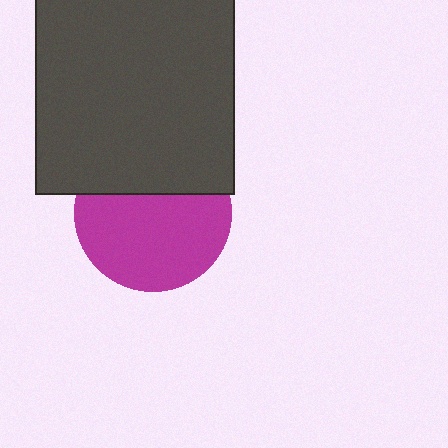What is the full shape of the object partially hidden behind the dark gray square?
The partially hidden object is a magenta circle.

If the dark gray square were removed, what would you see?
You would see the complete magenta circle.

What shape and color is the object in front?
The object in front is a dark gray square.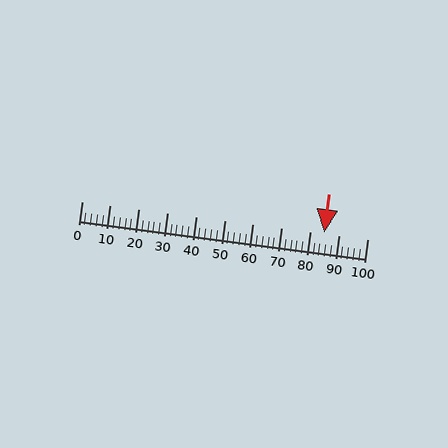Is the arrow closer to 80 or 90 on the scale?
The arrow is closer to 90.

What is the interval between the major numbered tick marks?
The major tick marks are spaced 10 units apart.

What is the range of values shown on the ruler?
The ruler shows values from 0 to 100.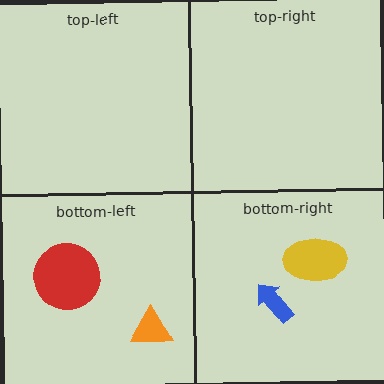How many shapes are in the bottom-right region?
2.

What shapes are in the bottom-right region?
The blue arrow, the yellow ellipse.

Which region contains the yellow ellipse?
The bottom-right region.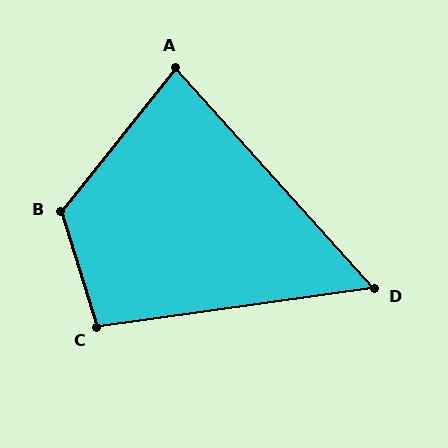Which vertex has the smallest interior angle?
D, at approximately 56 degrees.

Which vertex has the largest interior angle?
B, at approximately 124 degrees.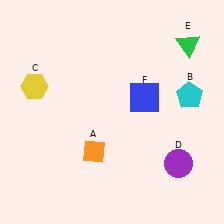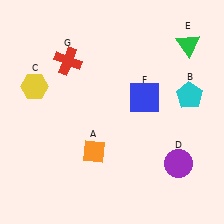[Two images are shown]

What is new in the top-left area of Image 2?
A red cross (G) was added in the top-left area of Image 2.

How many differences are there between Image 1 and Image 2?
There is 1 difference between the two images.